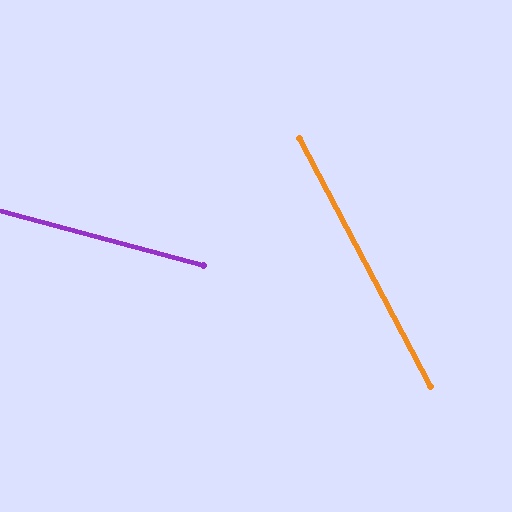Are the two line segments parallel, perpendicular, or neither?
Neither parallel nor perpendicular — they differ by about 47°.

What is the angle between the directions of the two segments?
Approximately 47 degrees.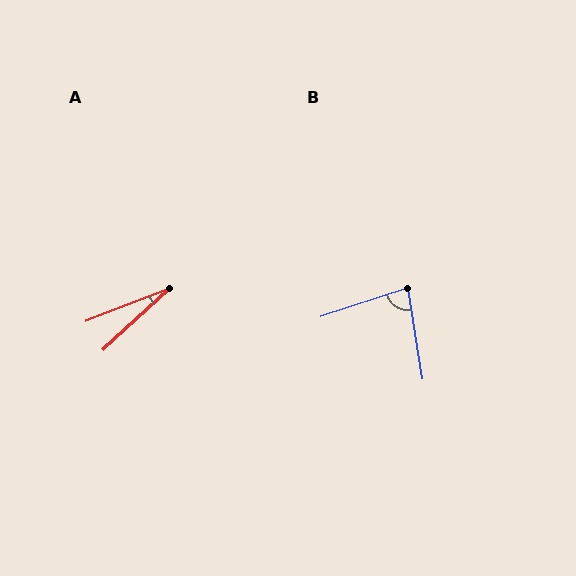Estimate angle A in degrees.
Approximately 21 degrees.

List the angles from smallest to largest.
A (21°), B (81°).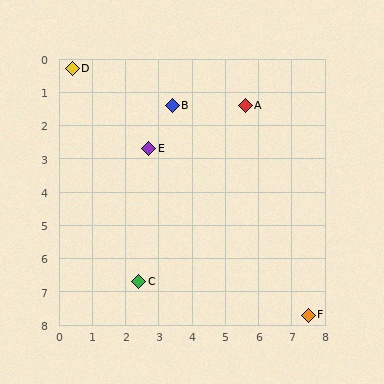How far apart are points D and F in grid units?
Points D and F are about 10.3 grid units apart.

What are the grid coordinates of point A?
Point A is at approximately (5.6, 1.4).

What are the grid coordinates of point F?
Point F is at approximately (7.5, 7.7).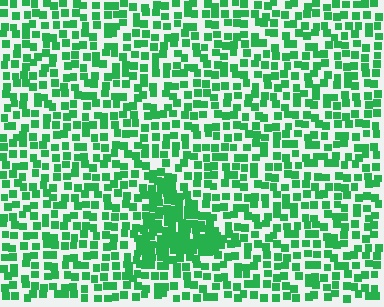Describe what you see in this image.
The image contains small green elements arranged at two different densities. A triangle-shaped region is visible where the elements are more densely packed than the surrounding area.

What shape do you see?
I see a triangle.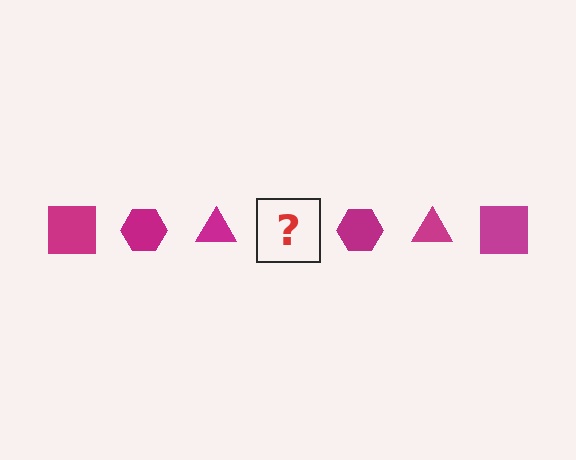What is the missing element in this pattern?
The missing element is a magenta square.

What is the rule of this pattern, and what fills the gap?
The rule is that the pattern cycles through square, hexagon, triangle shapes in magenta. The gap should be filled with a magenta square.